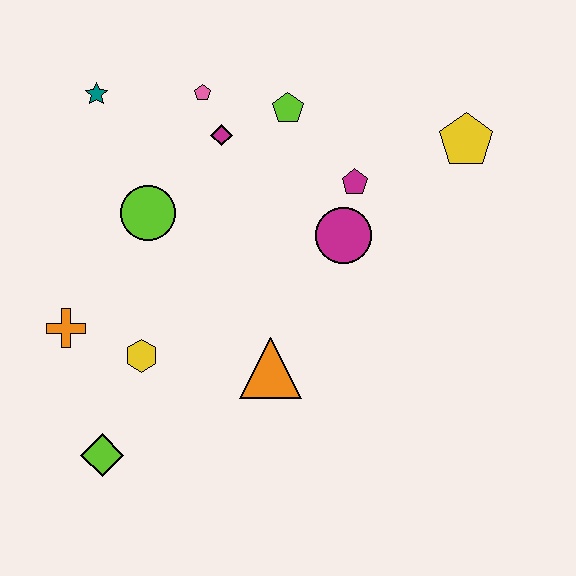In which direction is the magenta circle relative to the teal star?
The magenta circle is to the right of the teal star.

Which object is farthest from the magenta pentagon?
The lime diamond is farthest from the magenta pentagon.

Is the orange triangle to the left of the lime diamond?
No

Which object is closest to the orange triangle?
The yellow hexagon is closest to the orange triangle.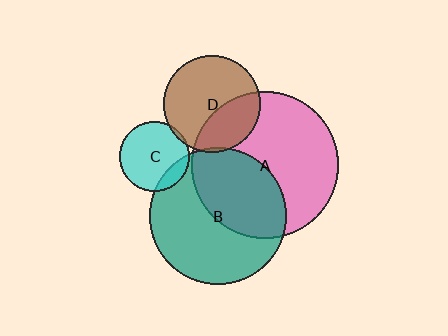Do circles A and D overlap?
Yes.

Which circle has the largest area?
Circle A (pink).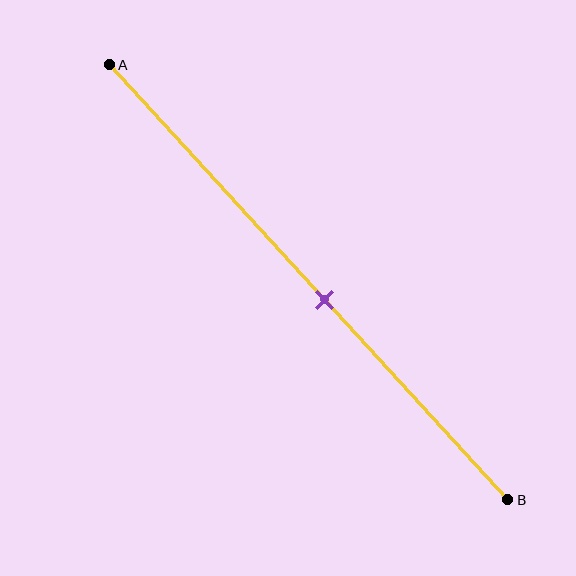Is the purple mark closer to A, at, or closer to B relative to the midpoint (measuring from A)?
The purple mark is closer to point B than the midpoint of segment AB.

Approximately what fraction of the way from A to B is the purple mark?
The purple mark is approximately 55% of the way from A to B.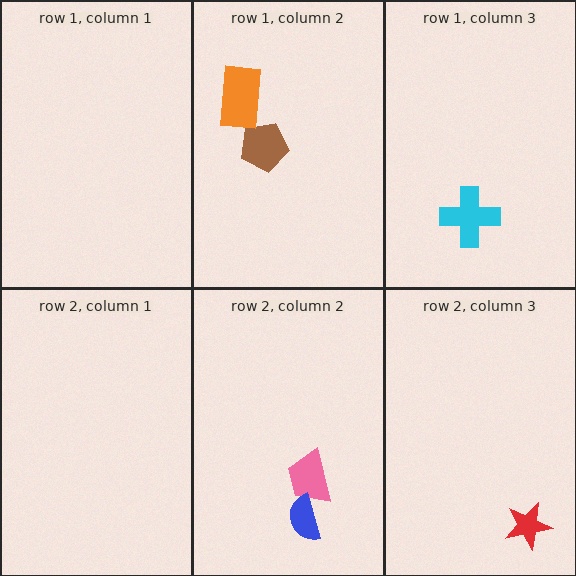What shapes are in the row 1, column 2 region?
The brown pentagon, the orange rectangle.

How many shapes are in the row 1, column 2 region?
2.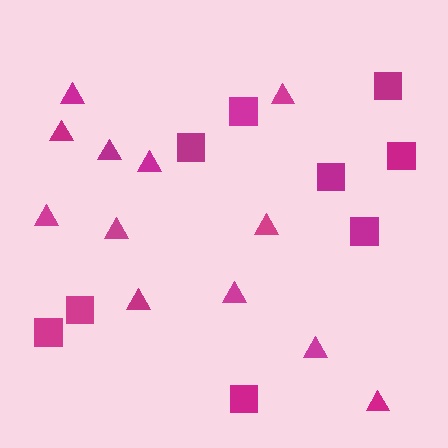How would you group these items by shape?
There are 2 groups: one group of triangles (12) and one group of squares (9).